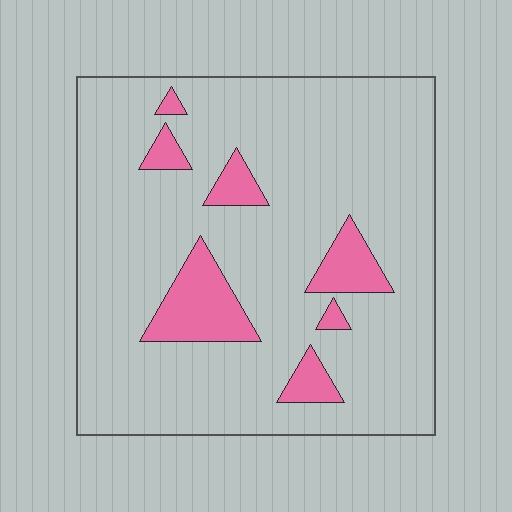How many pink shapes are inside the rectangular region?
7.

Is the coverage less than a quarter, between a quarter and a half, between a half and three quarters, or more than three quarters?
Less than a quarter.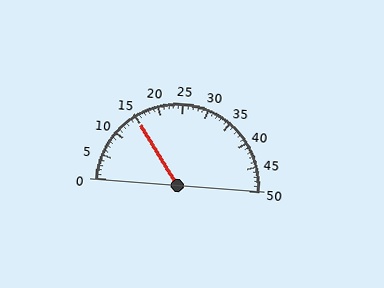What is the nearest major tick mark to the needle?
The nearest major tick mark is 15.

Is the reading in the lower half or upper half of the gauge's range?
The reading is in the lower half of the range (0 to 50).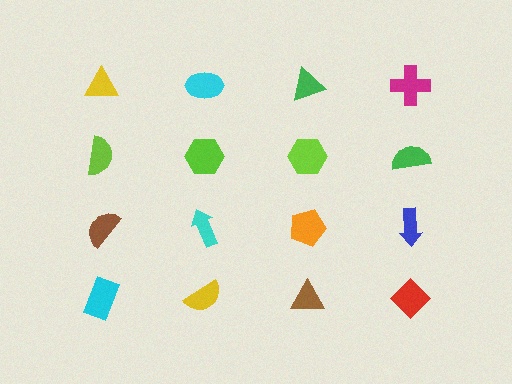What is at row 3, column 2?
A cyan arrow.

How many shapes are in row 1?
4 shapes.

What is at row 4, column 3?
A brown triangle.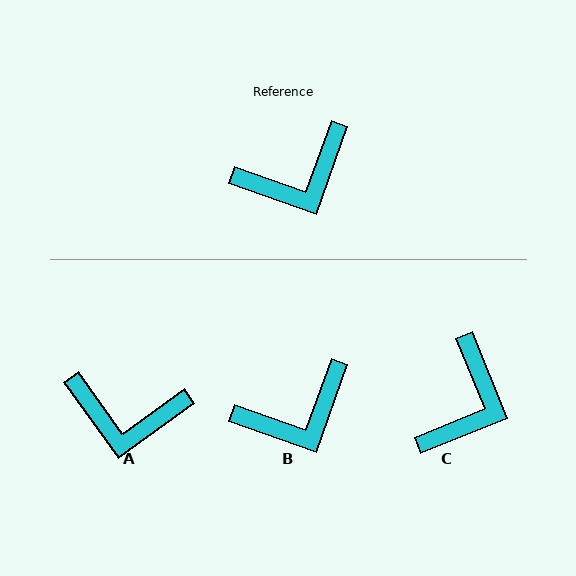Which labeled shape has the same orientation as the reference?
B.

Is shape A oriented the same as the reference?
No, it is off by about 35 degrees.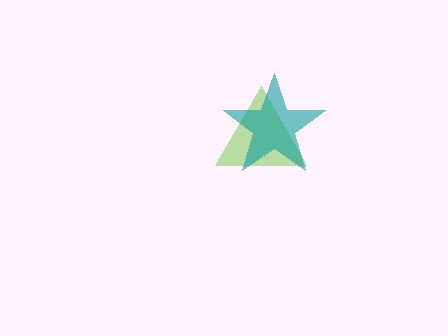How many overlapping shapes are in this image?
There are 2 overlapping shapes in the image.